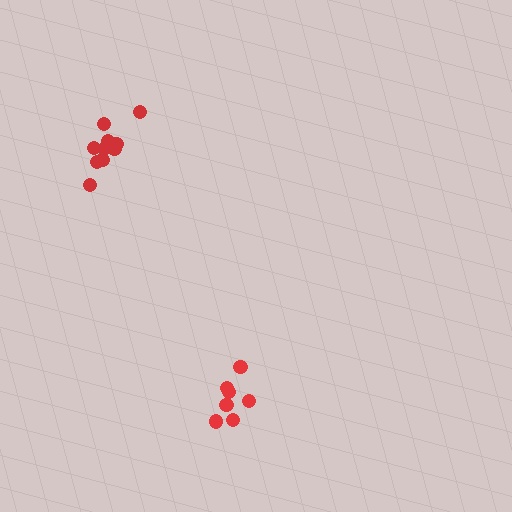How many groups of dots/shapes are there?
There are 2 groups.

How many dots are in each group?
Group 1: 7 dots, Group 2: 10 dots (17 total).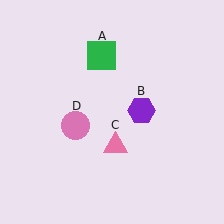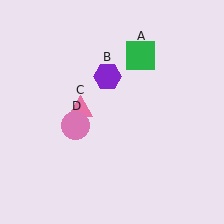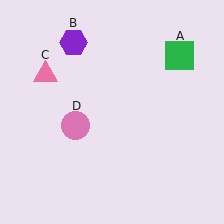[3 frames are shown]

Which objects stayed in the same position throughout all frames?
Pink circle (object D) remained stationary.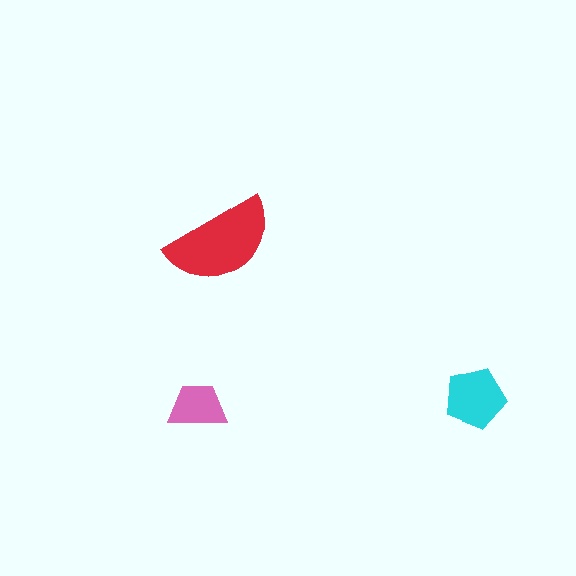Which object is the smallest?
The pink trapezoid.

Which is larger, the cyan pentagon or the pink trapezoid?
The cyan pentagon.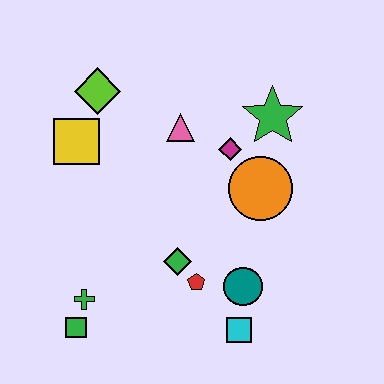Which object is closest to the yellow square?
The lime diamond is closest to the yellow square.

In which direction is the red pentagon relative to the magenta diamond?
The red pentagon is below the magenta diamond.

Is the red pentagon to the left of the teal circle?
Yes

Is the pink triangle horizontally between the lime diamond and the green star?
Yes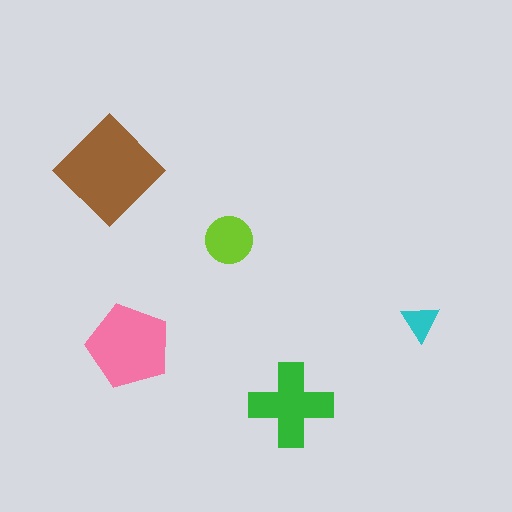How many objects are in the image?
There are 5 objects in the image.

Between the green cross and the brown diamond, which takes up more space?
The brown diamond.